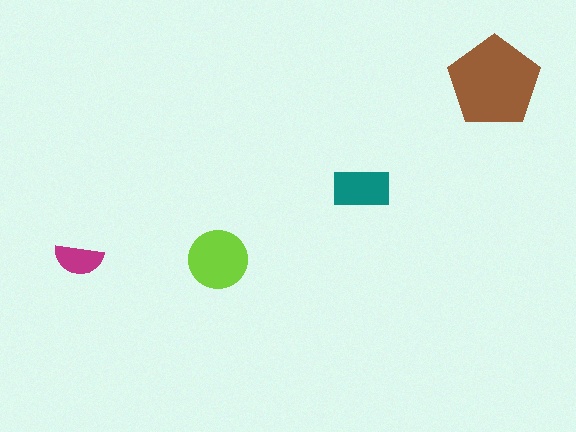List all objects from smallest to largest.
The magenta semicircle, the teal rectangle, the lime circle, the brown pentagon.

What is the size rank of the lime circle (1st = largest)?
2nd.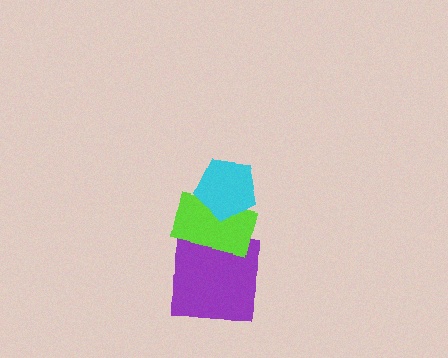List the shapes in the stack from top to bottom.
From top to bottom: the cyan pentagon, the lime rectangle, the purple square.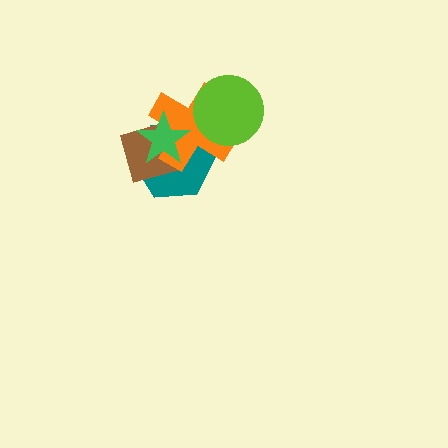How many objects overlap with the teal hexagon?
3 objects overlap with the teal hexagon.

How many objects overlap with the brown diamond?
3 objects overlap with the brown diamond.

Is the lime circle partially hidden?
No, no other shape covers it.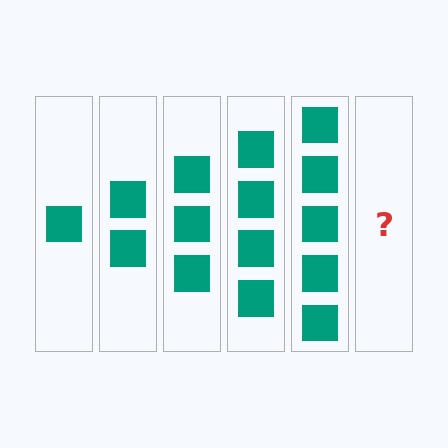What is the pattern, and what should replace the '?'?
The pattern is that each step adds one more square. The '?' should be 6 squares.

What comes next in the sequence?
The next element should be 6 squares.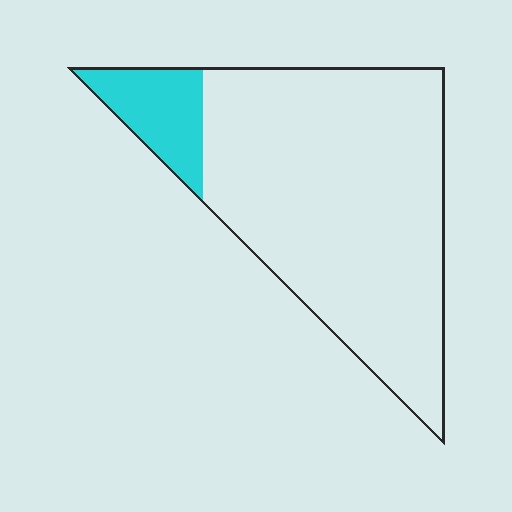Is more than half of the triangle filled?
No.